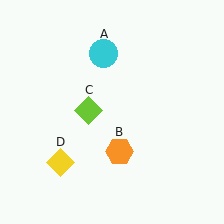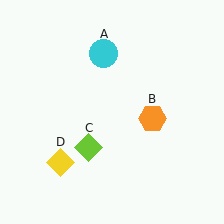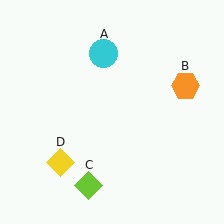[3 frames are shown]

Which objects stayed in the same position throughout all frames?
Cyan circle (object A) and yellow diamond (object D) remained stationary.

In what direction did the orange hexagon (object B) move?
The orange hexagon (object B) moved up and to the right.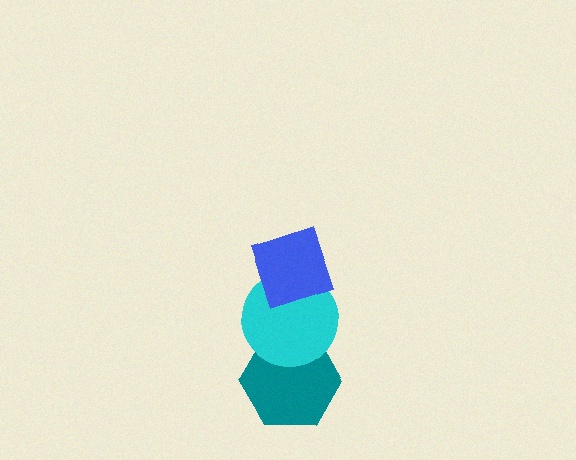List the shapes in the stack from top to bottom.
From top to bottom: the blue diamond, the cyan circle, the teal hexagon.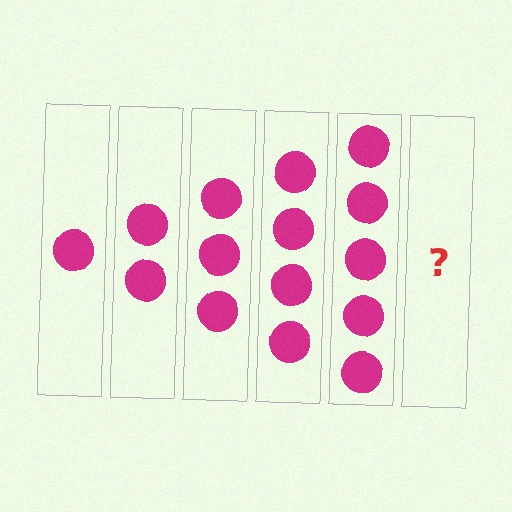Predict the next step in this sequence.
The next step is 6 circles.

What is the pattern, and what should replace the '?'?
The pattern is that each step adds one more circle. The '?' should be 6 circles.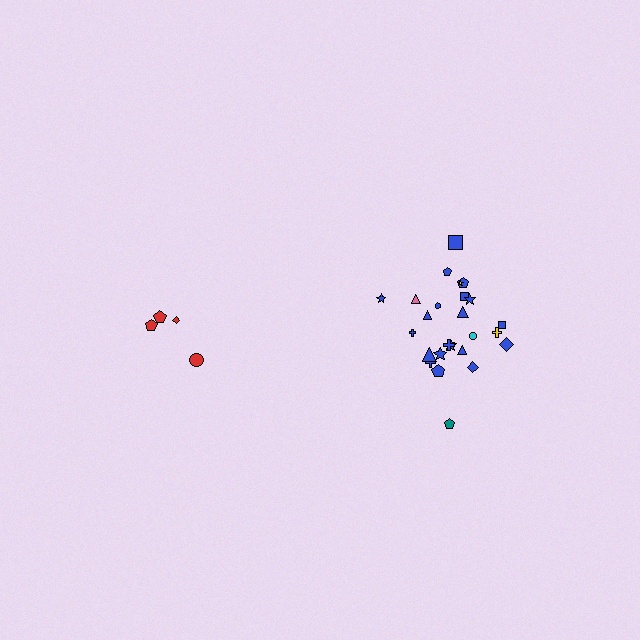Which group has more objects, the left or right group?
The right group.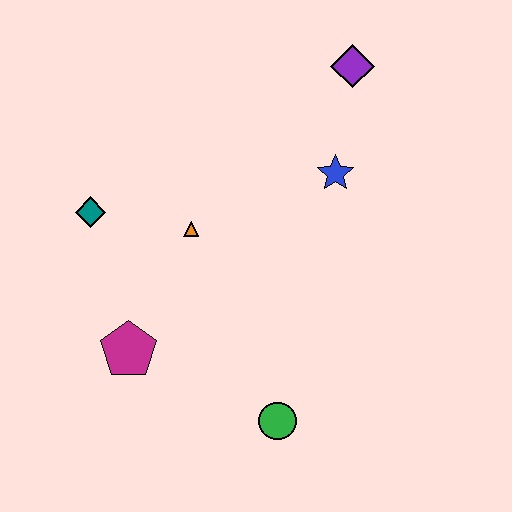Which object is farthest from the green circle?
The purple diamond is farthest from the green circle.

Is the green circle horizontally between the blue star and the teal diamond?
Yes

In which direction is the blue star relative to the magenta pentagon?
The blue star is to the right of the magenta pentagon.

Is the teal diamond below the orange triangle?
No